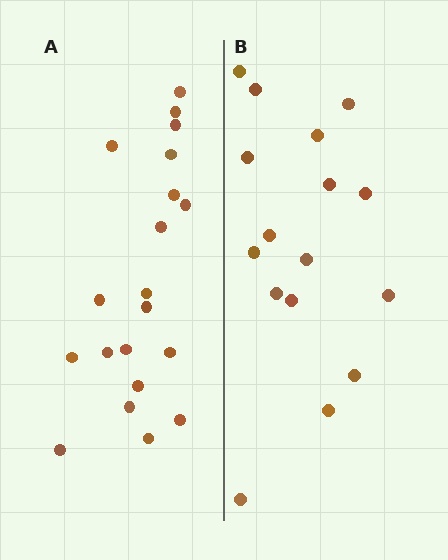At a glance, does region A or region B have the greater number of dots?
Region A (the left region) has more dots.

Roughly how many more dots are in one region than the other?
Region A has about 4 more dots than region B.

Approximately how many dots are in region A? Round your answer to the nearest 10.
About 20 dots.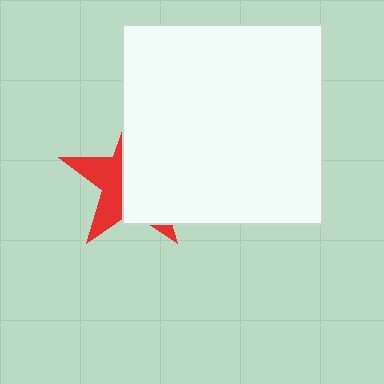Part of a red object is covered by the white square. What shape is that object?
It is a star.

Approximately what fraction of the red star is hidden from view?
Roughly 62% of the red star is hidden behind the white square.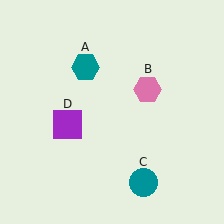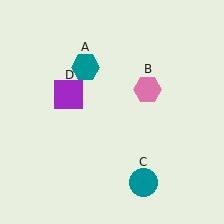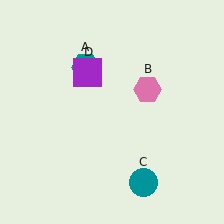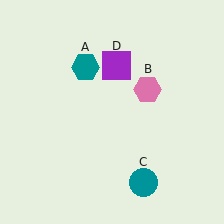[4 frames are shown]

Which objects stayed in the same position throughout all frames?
Teal hexagon (object A) and pink hexagon (object B) and teal circle (object C) remained stationary.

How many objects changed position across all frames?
1 object changed position: purple square (object D).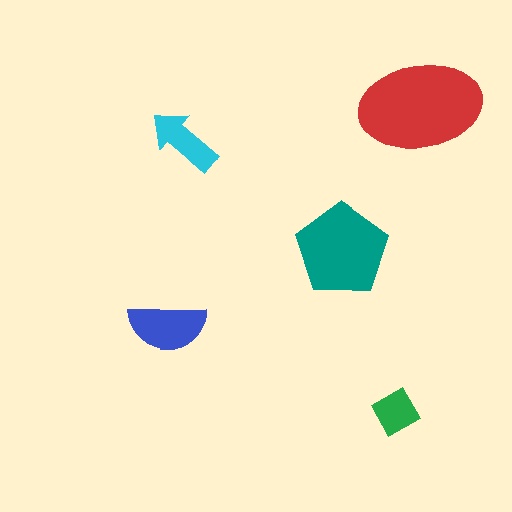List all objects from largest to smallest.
The red ellipse, the teal pentagon, the blue semicircle, the cyan arrow, the green square.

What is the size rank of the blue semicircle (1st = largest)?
3rd.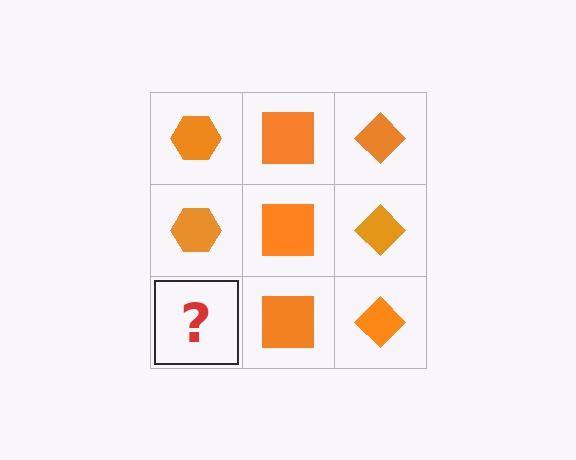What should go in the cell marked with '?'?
The missing cell should contain an orange hexagon.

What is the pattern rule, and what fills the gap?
The rule is that each column has a consistent shape. The gap should be filled with an orange hexagon.